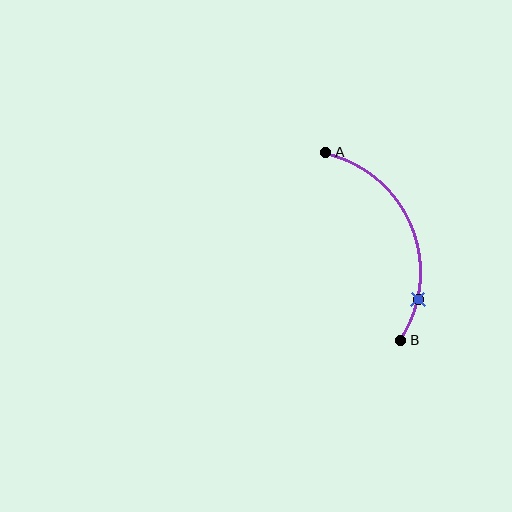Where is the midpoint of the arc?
The arc midpoint is the point on the curve farthest from the straight line joining A and B. It sits to the right of that line.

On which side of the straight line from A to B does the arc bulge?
The arc bulges to the right of the straight line connecting A and B.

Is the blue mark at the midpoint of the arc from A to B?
No. The blue mark lies on the arc but is closer to endpoint B. The arc midpoint would be at the point on the curve equidistant along the arc from both A and B.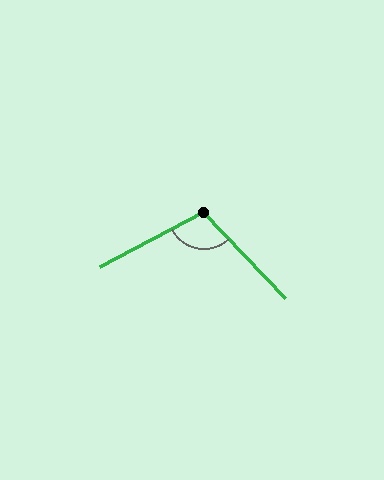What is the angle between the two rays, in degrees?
Approximately 106 degrees.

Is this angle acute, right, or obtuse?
It is obtuse.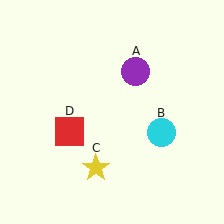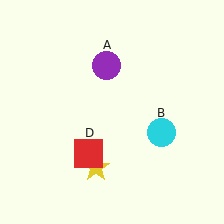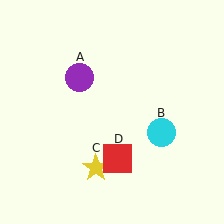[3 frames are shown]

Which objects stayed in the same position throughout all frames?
Cyan circle (object B) and yellow star (object C) remained stationary.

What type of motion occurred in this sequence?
The purple circle (object A), red square (object D) rotated counterclockwise around the center of the scene.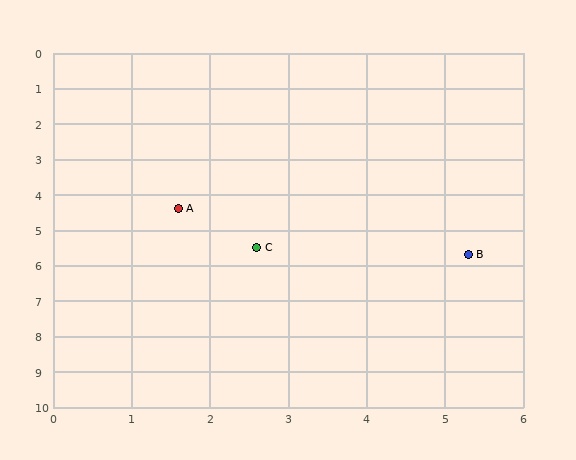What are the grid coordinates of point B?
Point B is at approximately (5.3, 5.7).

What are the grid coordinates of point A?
Point A is at approximately (1.6, 4.4).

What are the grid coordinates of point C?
Point C is at approximately (2.6, 5.5).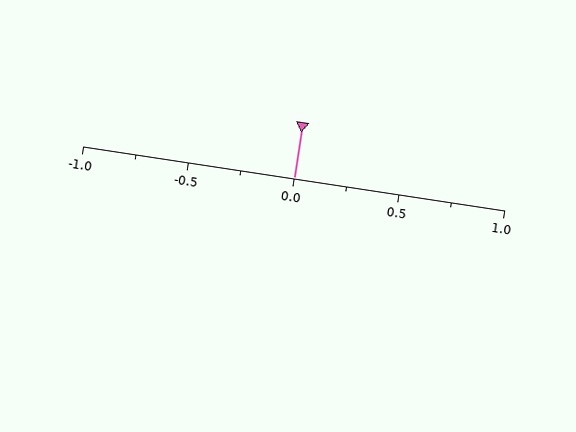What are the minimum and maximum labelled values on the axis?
The axis runs from -1.0 to 1.0.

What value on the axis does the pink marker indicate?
The marker indicates approximately 0.